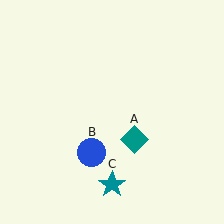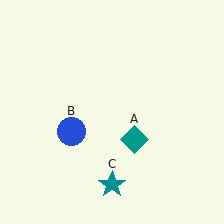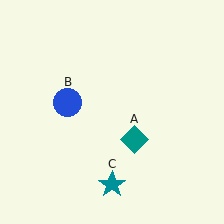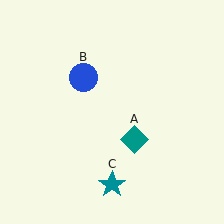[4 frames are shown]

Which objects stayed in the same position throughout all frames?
Teal diamond (object A) and teal star (object C) remained stationary.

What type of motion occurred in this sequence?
The blue circle (object B) rotated clockwise around the center of the scene.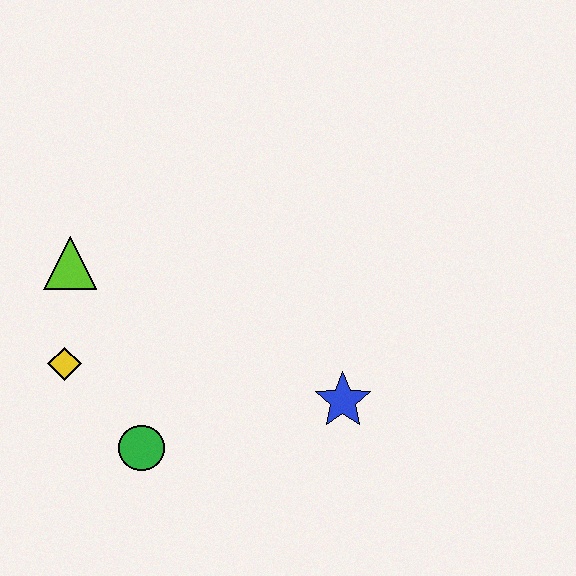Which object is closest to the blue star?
The green circle is closest to the blue star.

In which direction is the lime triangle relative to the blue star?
The lime triangle is to the left of the blue star.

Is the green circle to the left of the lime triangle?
No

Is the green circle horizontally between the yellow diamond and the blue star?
Yes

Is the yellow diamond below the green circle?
No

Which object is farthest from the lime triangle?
The blue star is farthest from the lime triangle.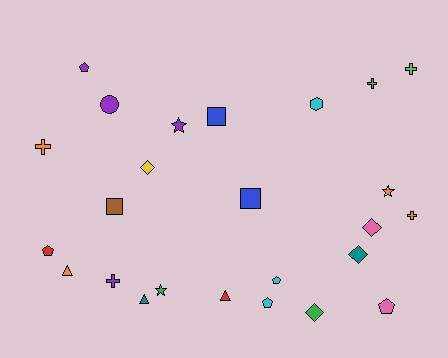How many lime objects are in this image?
There are 2 lime objects.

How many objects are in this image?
There are 25 objects.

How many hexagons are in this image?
There is 1 hexagon.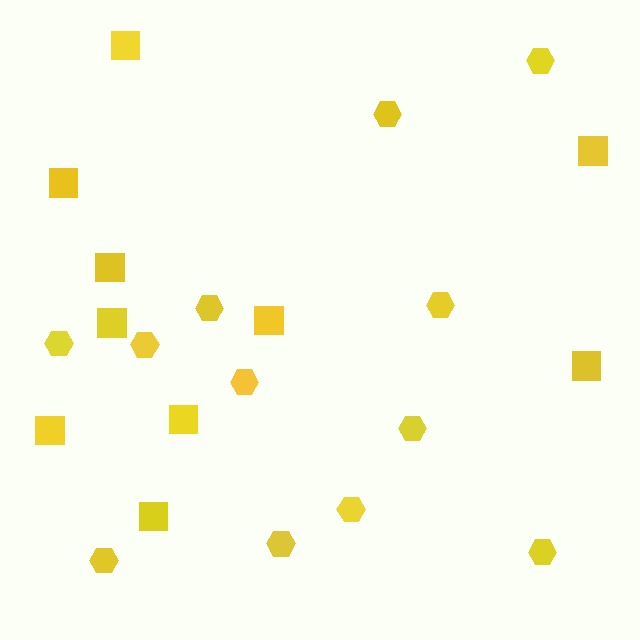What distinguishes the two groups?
There are 2 groups: one group of squares (10) and one group of hexagons (12).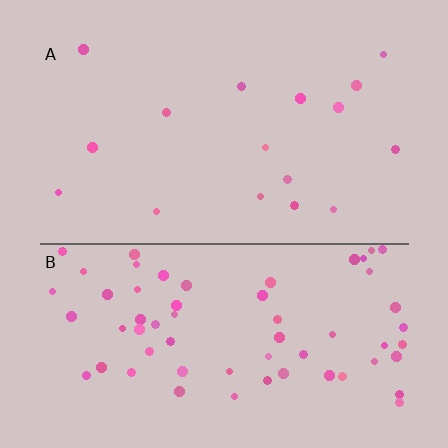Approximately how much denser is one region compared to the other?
Approximately 3.8× — region B over region A.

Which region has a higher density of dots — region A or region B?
B (the bottom).